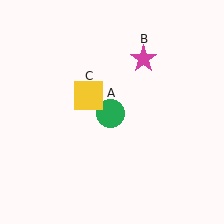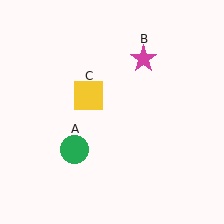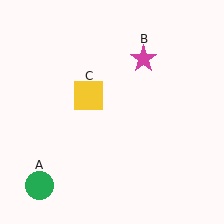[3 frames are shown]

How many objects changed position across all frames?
1 object changed position: green circle (object A).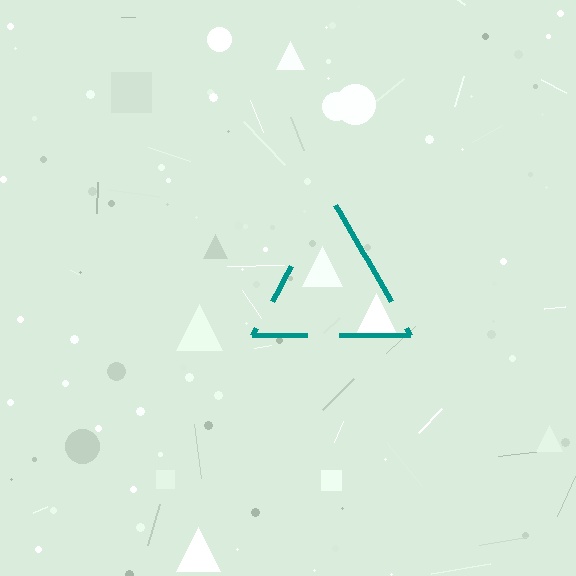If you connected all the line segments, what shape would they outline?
They would outline a triangle.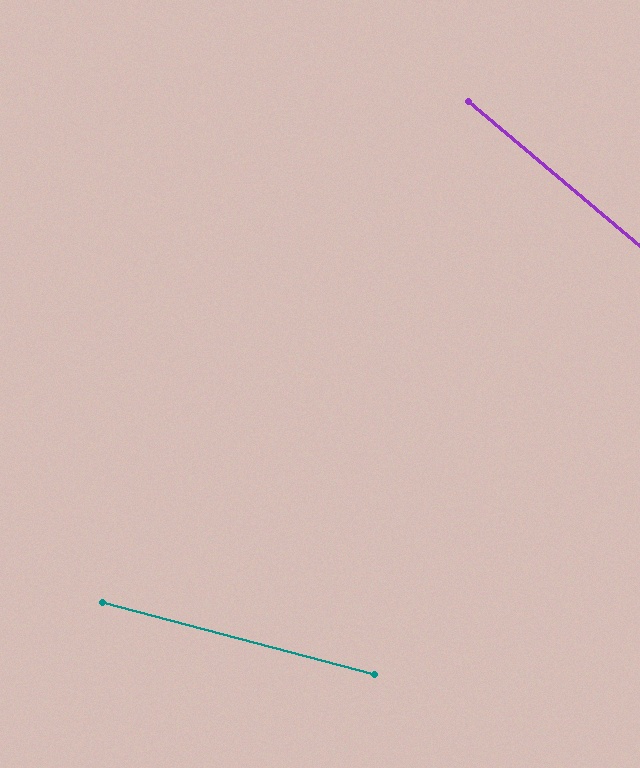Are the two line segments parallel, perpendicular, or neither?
Neither parallel nor perpendicular — they differ by about 25°.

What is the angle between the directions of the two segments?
Approximately 25 degrees.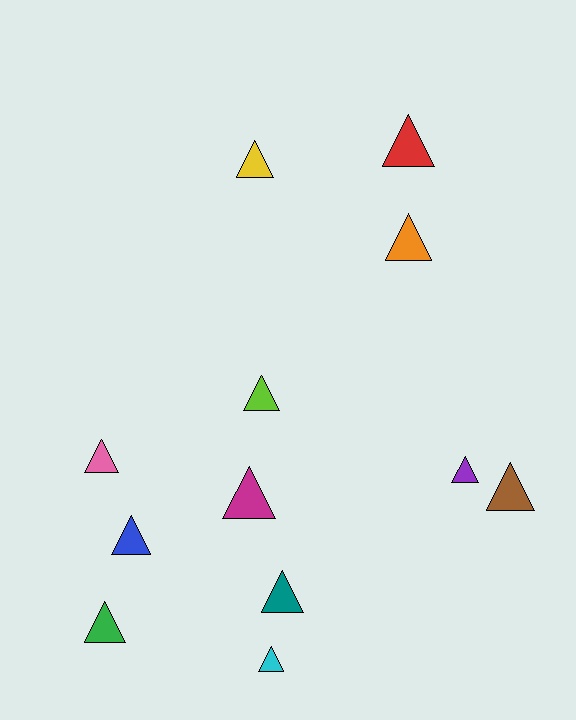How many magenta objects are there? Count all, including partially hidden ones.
There is 1 magenta object.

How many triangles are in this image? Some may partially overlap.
There are 12 triangles.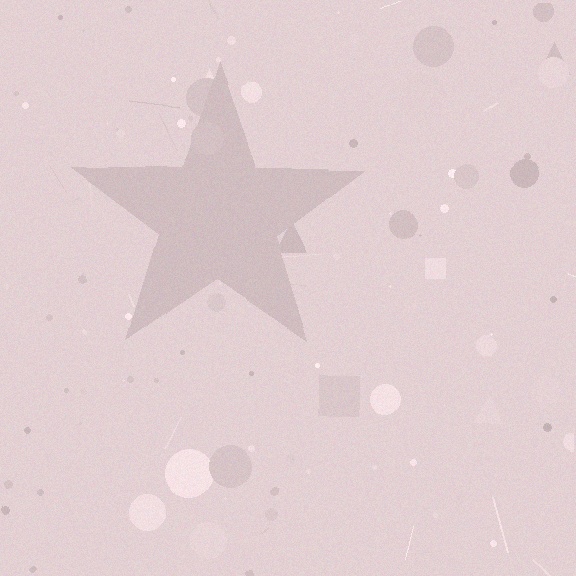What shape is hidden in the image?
A star is hidden in the image.